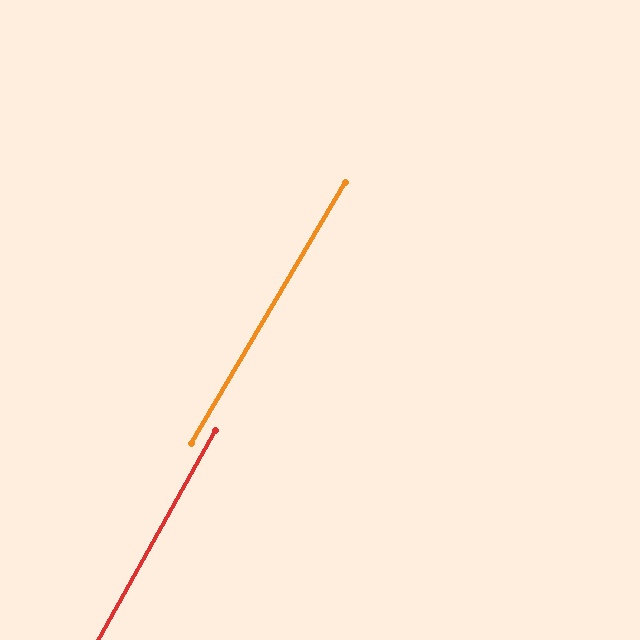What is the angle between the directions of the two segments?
Approximately 1 degree.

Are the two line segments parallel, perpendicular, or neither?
Parallel — their directions differ by only 1.5°.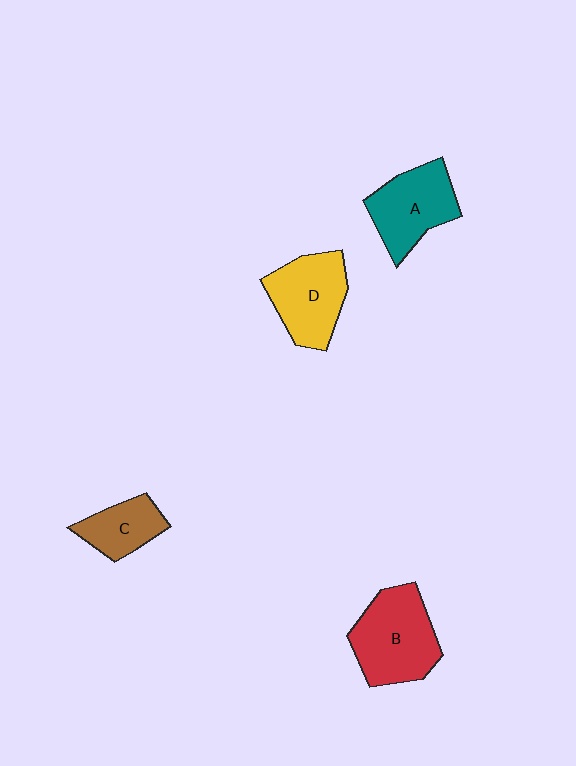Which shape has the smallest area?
Shape C (brown).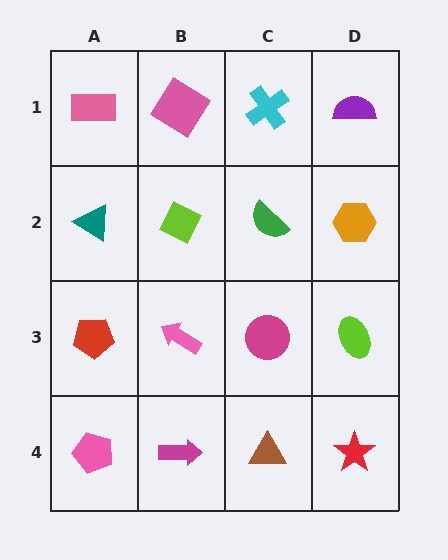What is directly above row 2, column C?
A cyan cross.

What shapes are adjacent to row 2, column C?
A cyan cross (row 1, column C), a magenta circle (row 3, column C), a lime diamond (row 2, column B), an orange hexagon (row 2, column D).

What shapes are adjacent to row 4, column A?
A red pentagon (row 3, column A), a magenta arrow (row 4, column B).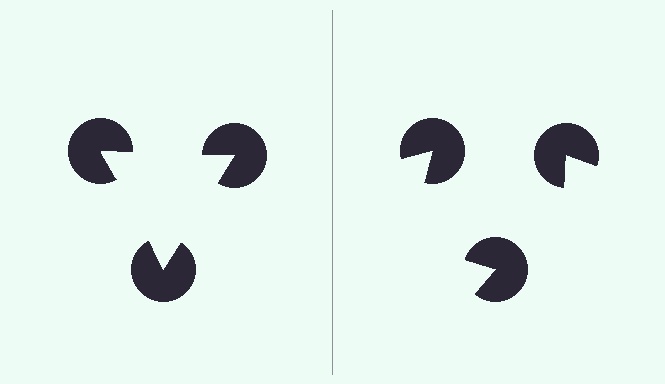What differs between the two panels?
The pac-man discs are positioned identically on both sides; only the wedge orientations differ. On the left they align to a triangle; on the right they are misaligned.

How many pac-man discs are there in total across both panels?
6 — 3 on each side.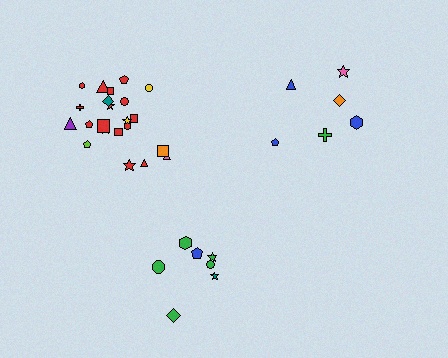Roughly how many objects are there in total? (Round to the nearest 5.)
Roughly 35 objects in total.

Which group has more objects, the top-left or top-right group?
The top-left group.